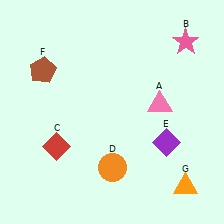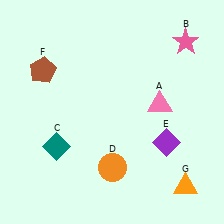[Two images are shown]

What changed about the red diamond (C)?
In Image 1, C is red. In Image 2, it changed to teal.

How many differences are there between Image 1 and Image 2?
There is 1 difference between the two images.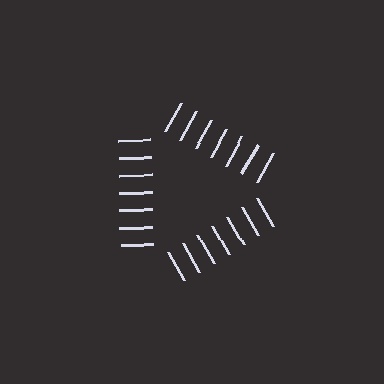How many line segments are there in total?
21 — 7 along each of the 3 edges.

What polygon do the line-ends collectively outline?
An illusory triangle — the line segments terminate on its edges but no continuous stroke is drawn.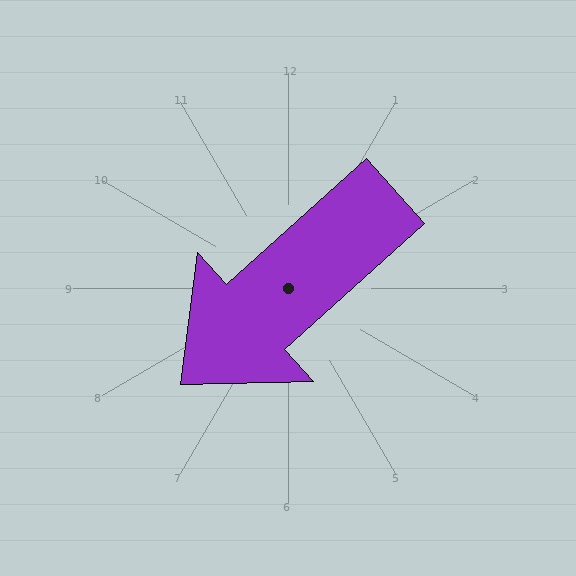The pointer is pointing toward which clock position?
Roughly 8 o'clock.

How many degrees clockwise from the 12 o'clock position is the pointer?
Approximately 228 degrees.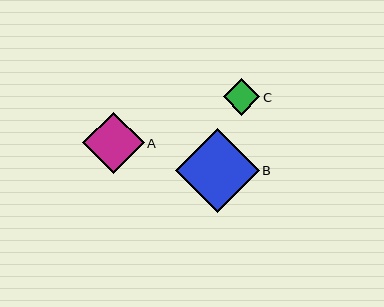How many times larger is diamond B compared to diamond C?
Diamond B is approximately 2.3 times the size of diamond C.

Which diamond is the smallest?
Diamond C is the smallest with a size of approximately 36 pixels.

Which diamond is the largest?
Diamond B is the largest with a size of approximately 84 pixels.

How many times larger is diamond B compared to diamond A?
Diamond B is approximately 1.4 times the size of diamond A.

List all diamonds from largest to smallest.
From largest to smallest: B, A, C.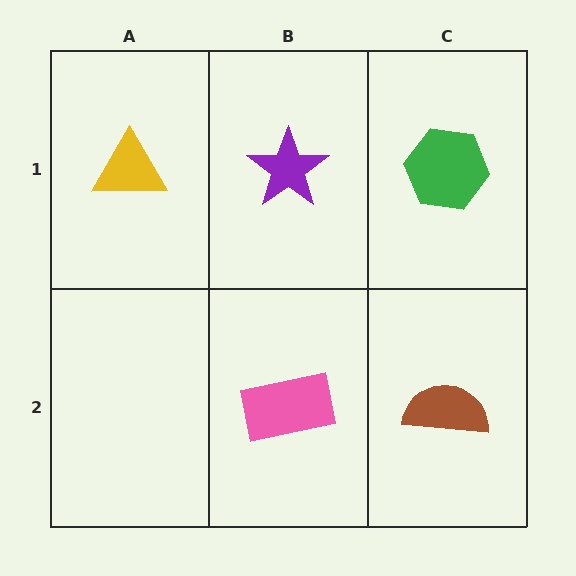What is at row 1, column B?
A purple star.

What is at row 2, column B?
A pink rectangle.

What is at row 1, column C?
A green hexagon.